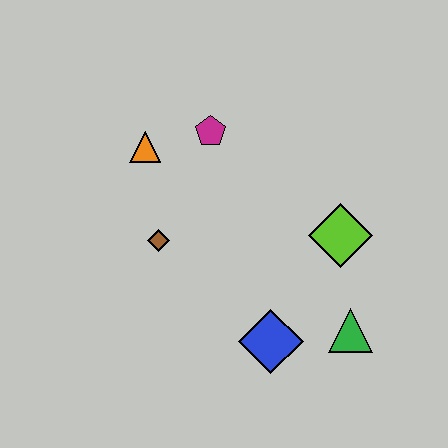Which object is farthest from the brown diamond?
The green triangle is farthest from the brown diamond.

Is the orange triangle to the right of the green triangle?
No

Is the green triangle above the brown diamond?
No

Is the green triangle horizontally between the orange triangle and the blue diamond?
No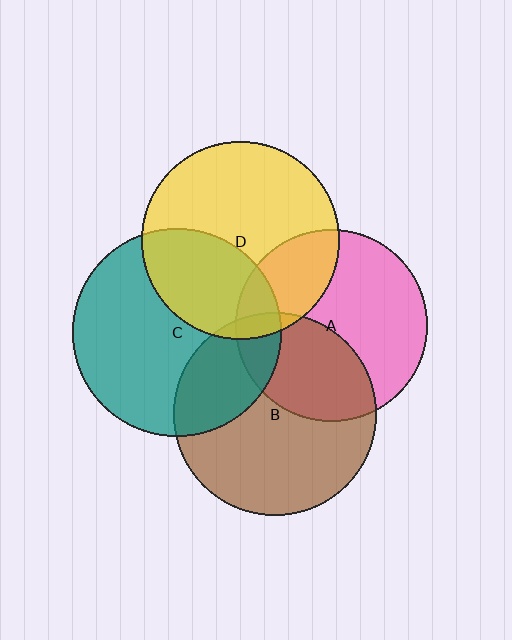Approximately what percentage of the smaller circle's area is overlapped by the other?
Approximately 5%.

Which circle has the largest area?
Circle C (teal).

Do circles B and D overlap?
Yes.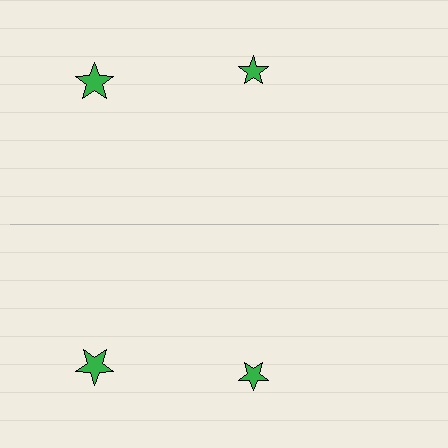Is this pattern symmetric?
Yes, this pattern has bilateral (reflection) symmetry.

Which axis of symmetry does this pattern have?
The pattern has a horizontal axis of symmetry running through the center of the image.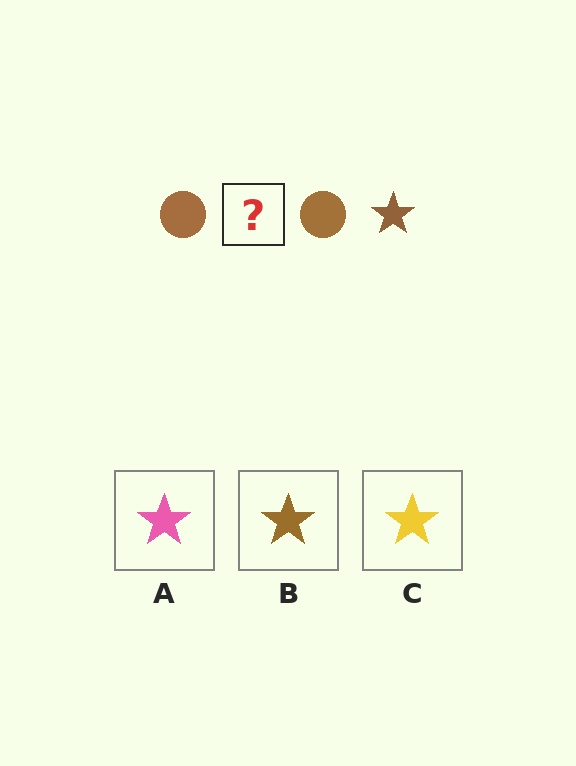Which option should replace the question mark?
Option B.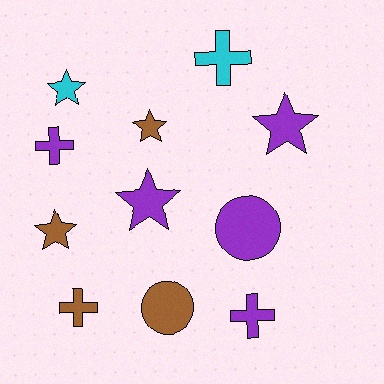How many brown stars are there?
There are 2 brown stars.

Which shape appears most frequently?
Star, with 5 objects.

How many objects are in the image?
There are 11 objects.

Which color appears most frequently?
Purple, with 5 objects.